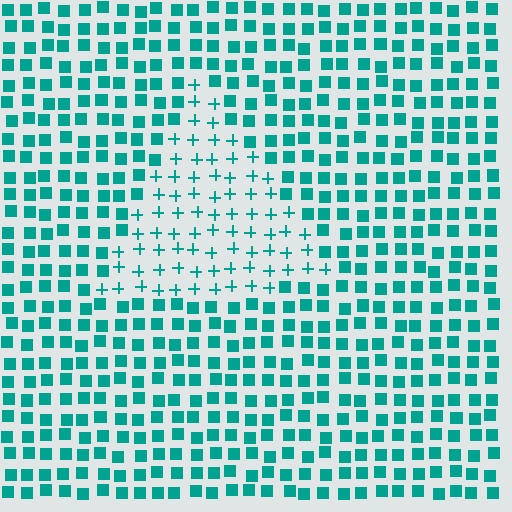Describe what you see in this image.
The image is filled with small teal elements arranged in a uniform grid. A triangle-shaped region contains plus signs, while the surrounding area contains squares. The boundary is defined purely by the change in element shape.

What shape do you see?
I see a triangle.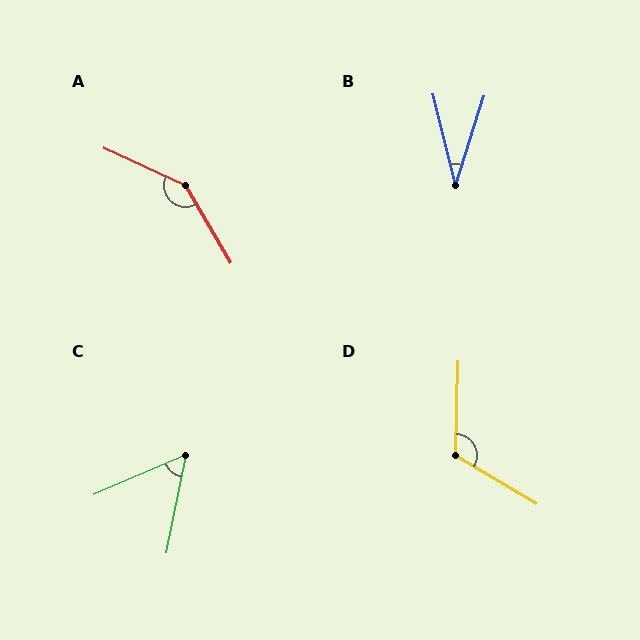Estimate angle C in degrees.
Approximately 55 degrees.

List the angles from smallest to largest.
B (31°), C (55°), D (119°), A (145°).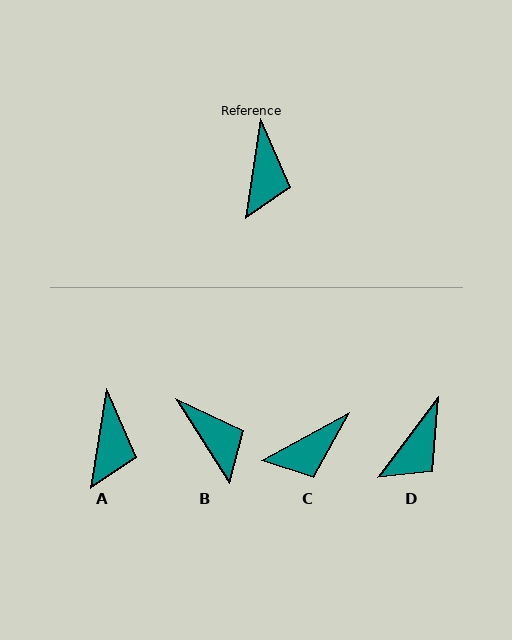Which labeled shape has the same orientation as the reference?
A.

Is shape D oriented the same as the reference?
No, it is off by about 28 degrees.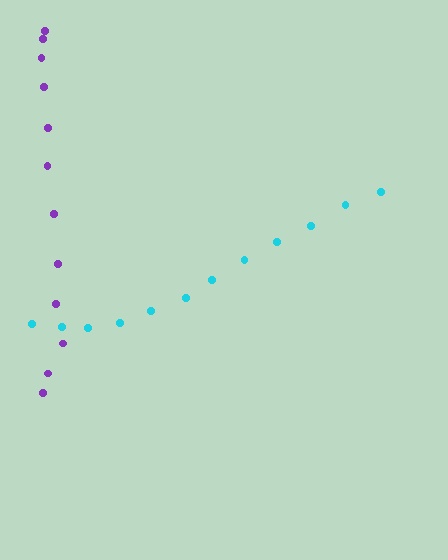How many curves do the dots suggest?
There are 2 distinct paths.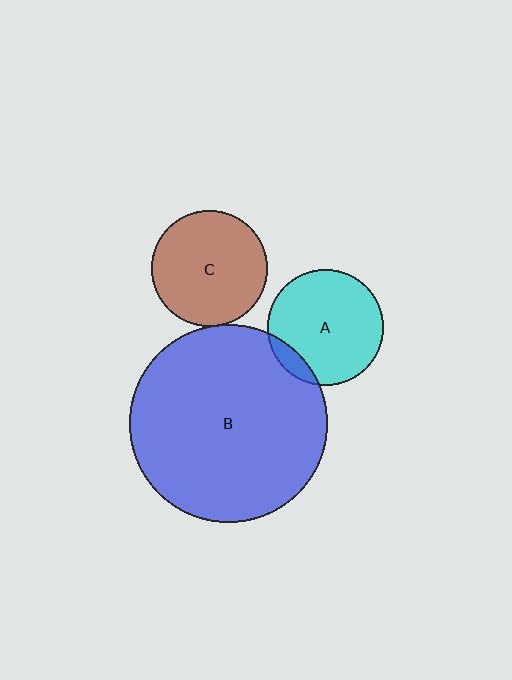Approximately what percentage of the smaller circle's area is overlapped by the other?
Approximately 5%.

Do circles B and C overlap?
Yes.